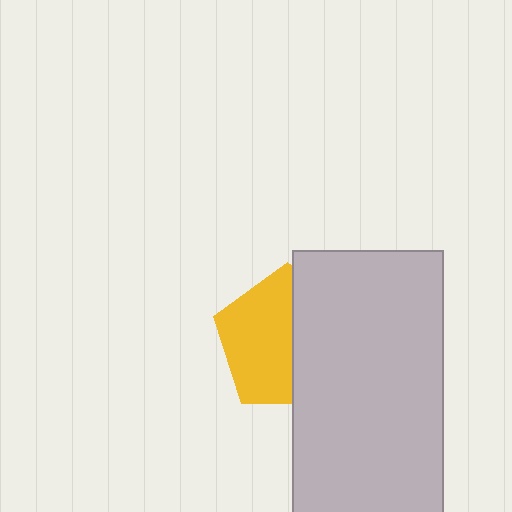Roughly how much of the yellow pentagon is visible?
About half of it is visible (roughly 54%).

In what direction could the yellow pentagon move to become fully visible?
The yellow pentagon could move left. That would shift it out from behind the light gray rectangle entirely.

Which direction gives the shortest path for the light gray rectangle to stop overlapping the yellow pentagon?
Moving right gives the shortest separation.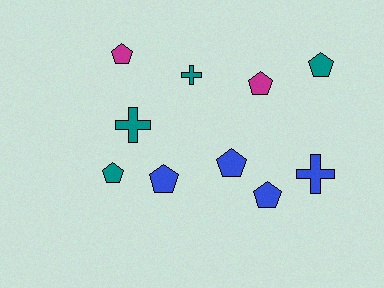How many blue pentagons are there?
There are 3 blue pentagons.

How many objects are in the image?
There are 10 objects.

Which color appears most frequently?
Teal, with 4 objects.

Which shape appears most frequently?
Pentagon, with 7 objects.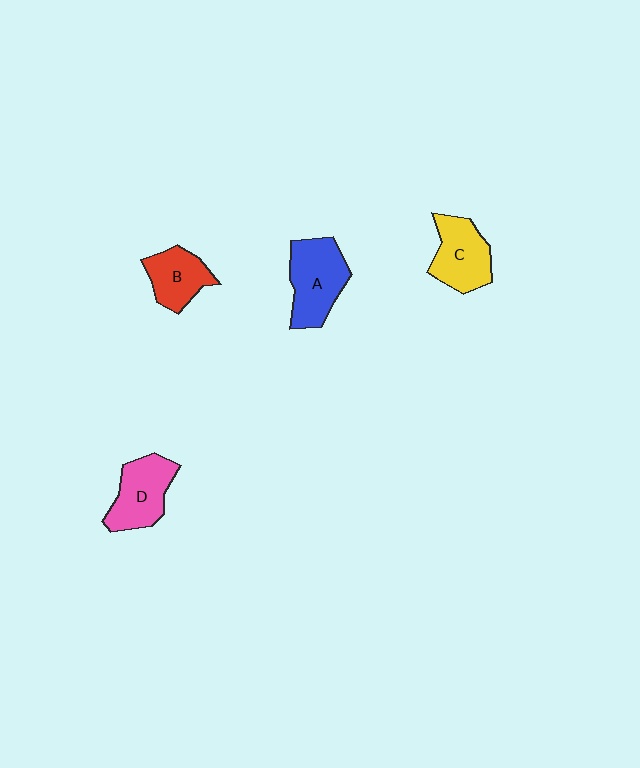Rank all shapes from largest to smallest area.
From largest to smallest: A (blue), D (pink), C (yellow), B (red).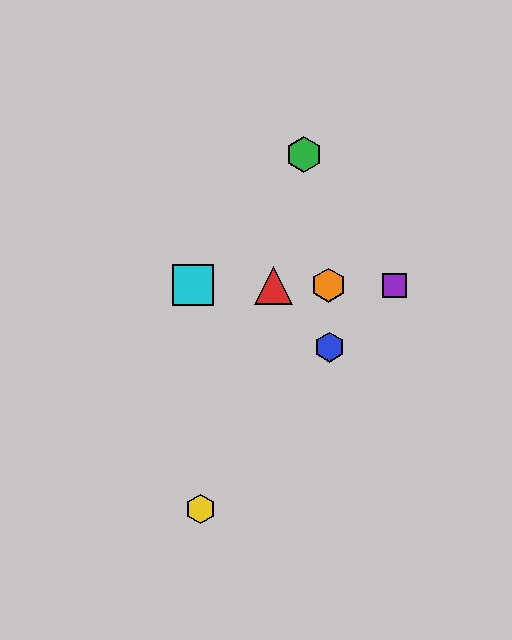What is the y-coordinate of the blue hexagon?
The blue hexagon is at y≈347.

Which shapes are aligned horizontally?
The red triangle, the purple square, the orange hexagon, the cyan square are aligned horizontally.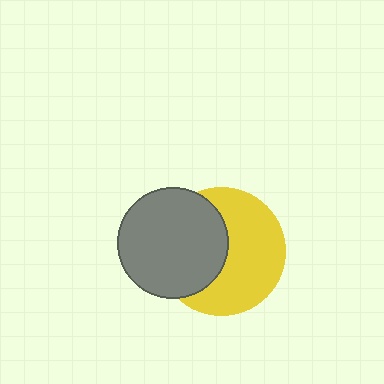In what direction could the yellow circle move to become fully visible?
The yellow circle could move right. That would shift it out from behind the gray circle entirely.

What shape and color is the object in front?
The object in front is a gray circle.